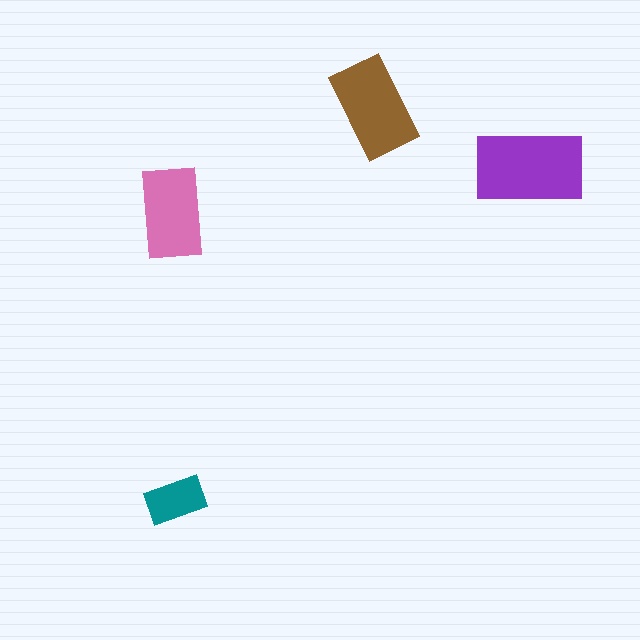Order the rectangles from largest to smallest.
the purple one, the brown one, the pink one, the teal one.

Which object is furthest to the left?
The pink rectangle is leftmost.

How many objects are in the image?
There are 4 objects in the image.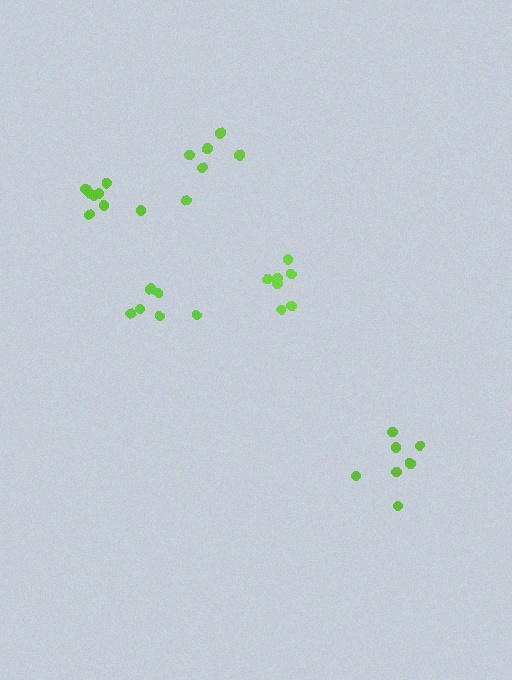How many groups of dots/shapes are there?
There are 5 groups.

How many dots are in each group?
Group 1: 8 dots, Group 2: 7 dots, Group 3: 6 dots, Group 4: 7 dots, Group 5: 6 dots (34 total).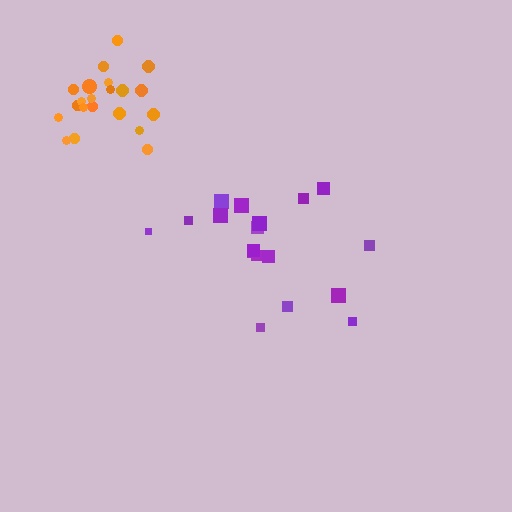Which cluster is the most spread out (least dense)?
Purple.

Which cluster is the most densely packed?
Orange.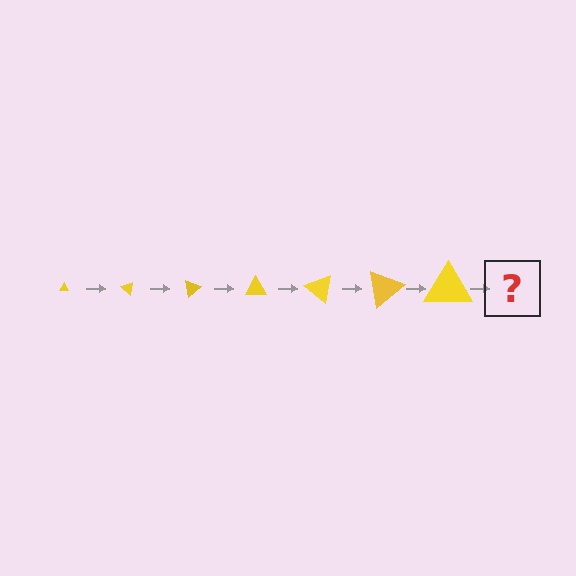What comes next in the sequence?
The next element should be a triangle, larger than the previous one and rotated 280 degrees from the start.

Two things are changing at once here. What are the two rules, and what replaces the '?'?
The two rules are that the triangle grows larger each step and it rotates 40 degrees each step. The '?' should be a triangle, larger than the previous one and rotated 280 degrees from the start.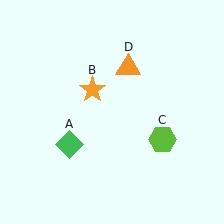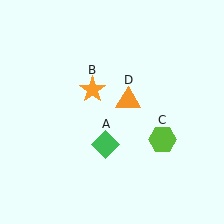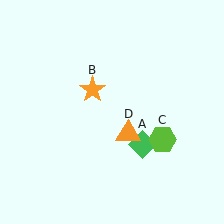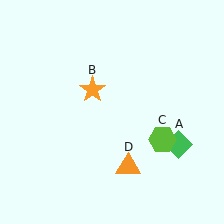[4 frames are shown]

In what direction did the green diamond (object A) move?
The green diamond (object A) moved right.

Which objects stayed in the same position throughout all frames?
Orange star (object B) and lime hexagon (object C) remained stationary.